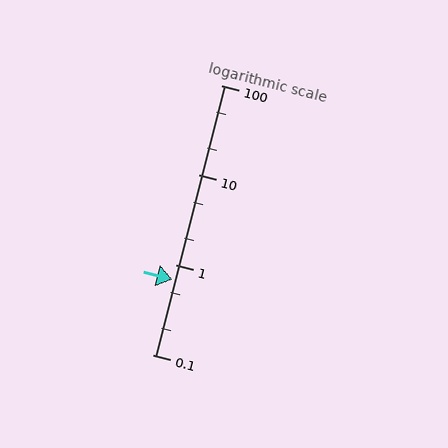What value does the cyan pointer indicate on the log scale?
The pointer indicates approximately 0.69.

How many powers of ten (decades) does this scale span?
The scale spans 3 decades, from 0.1 to 100.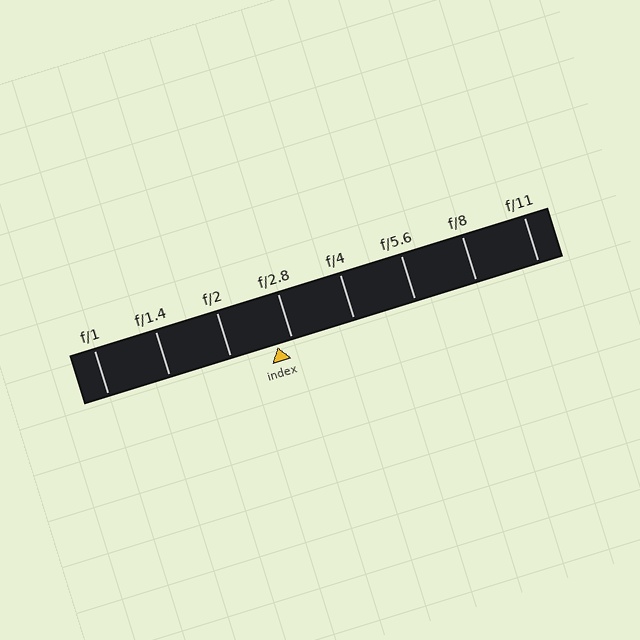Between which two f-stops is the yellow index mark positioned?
The index mark is between f/2 and f/2.8.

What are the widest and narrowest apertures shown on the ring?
The widest aperture shown is f/1 and the narrowest is f/11.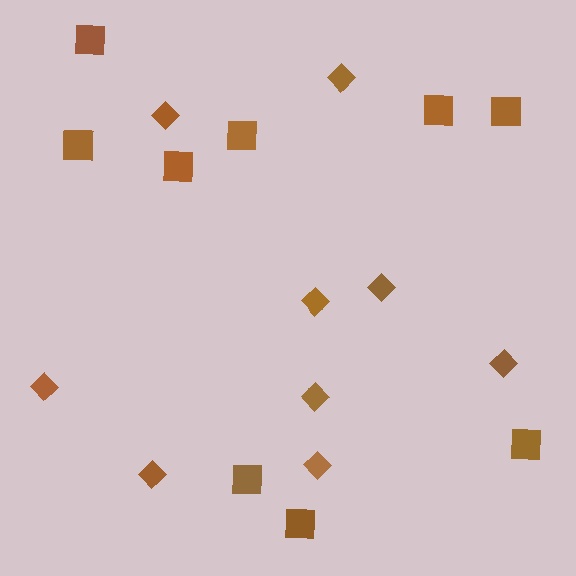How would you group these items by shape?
There are 2 groups: one group of squares (9) and one group of diamonds (9).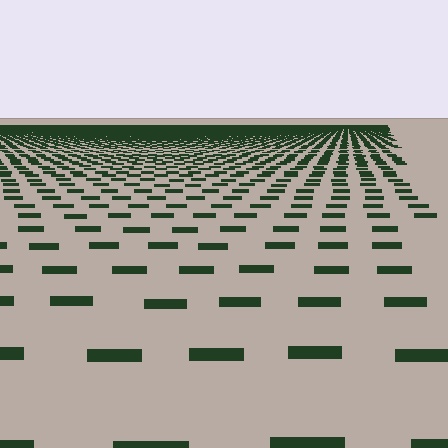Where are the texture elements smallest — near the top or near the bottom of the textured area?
Near the top.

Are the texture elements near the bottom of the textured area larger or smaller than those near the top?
Larger. Near the bottom, elements are closer to the viewer and appear at a bigger on-screen size.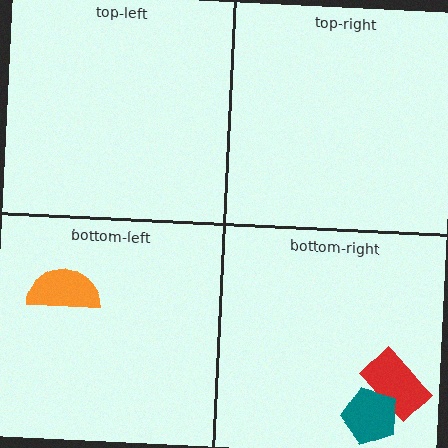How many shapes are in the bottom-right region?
2.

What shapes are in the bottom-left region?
The orange semicircle.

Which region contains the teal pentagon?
The bottom-right region.